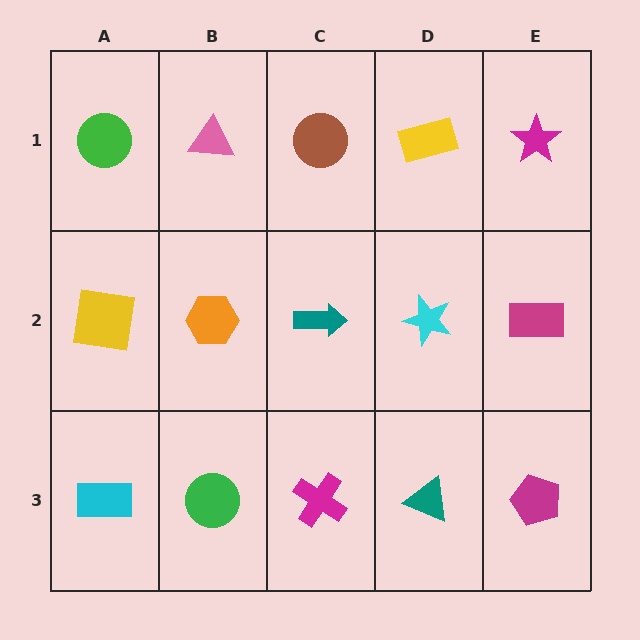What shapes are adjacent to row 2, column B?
A pink triangle (row 1, column B), a green circle (row 3, column B), a yellow square (row 2, column A), a teal arrow (row 2, column C).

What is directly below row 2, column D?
A teal triangle.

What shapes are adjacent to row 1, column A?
A yellow square (row 2, column A), a pink triangle (row 1, column B).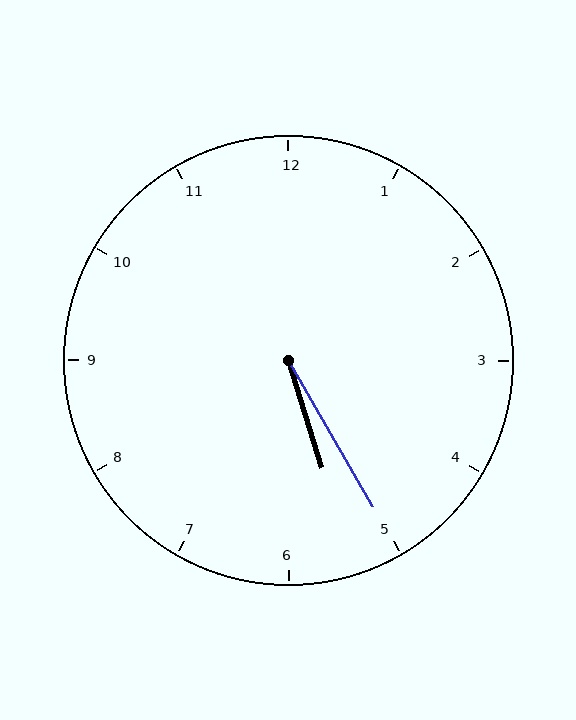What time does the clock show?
5:25.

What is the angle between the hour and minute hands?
Approximately 12 degrees.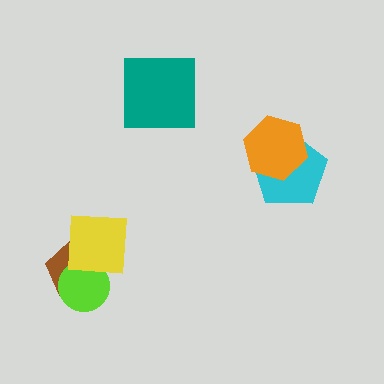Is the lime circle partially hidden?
Yes, it is partially covered by another shape.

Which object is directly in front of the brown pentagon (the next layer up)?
The lime circle is directly in front of the brown pentagon.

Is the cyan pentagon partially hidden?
Yes, it is partially covered by another shape.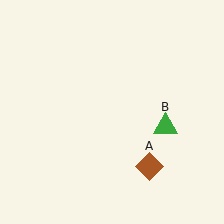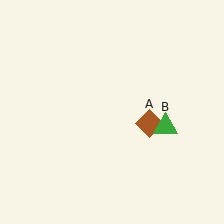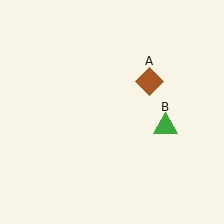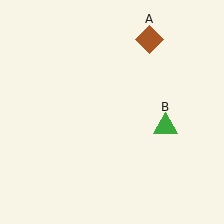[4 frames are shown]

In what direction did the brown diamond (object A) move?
The brown diamond (object A) moved up.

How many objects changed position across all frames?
1 object changed position: brown diamond (object A).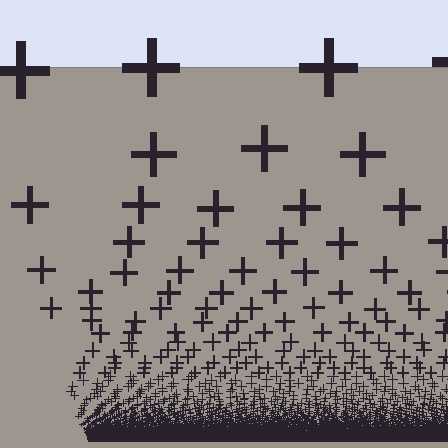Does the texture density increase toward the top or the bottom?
Density increases toward the bottom.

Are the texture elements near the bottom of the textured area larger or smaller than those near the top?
Smaller. The gradient is inverted — elements near the bottom are smaller and denser.